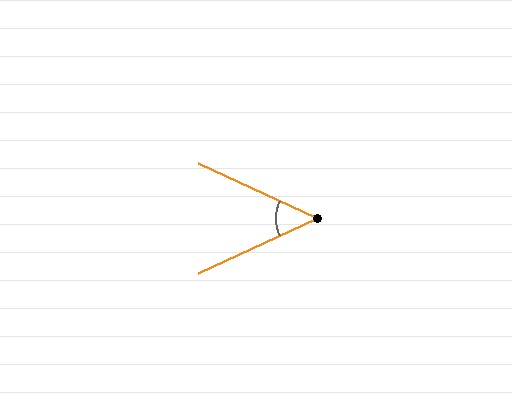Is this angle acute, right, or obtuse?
It is acute.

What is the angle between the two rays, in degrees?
Approximately 50 degrees.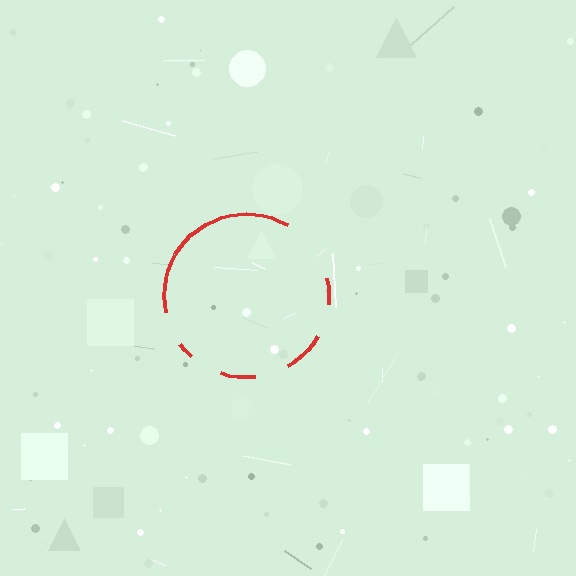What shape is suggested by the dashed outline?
The dashed outline suggests a circle.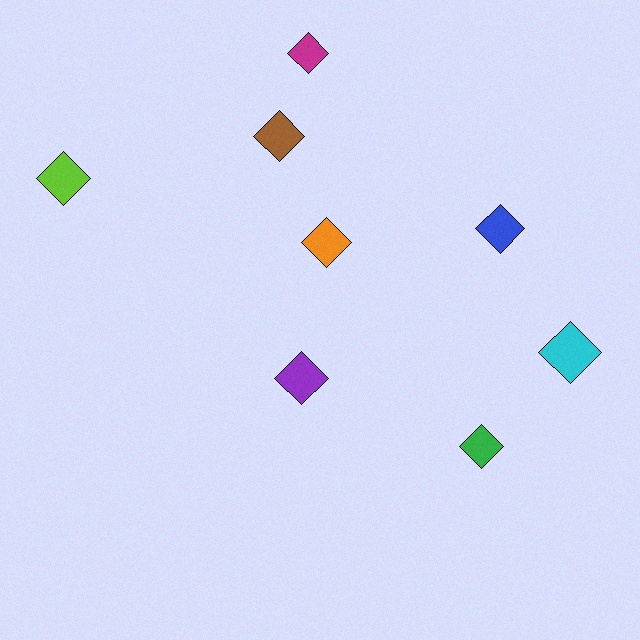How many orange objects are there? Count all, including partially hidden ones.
There is 1 orange object.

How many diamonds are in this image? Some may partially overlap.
There are 8 diamonds.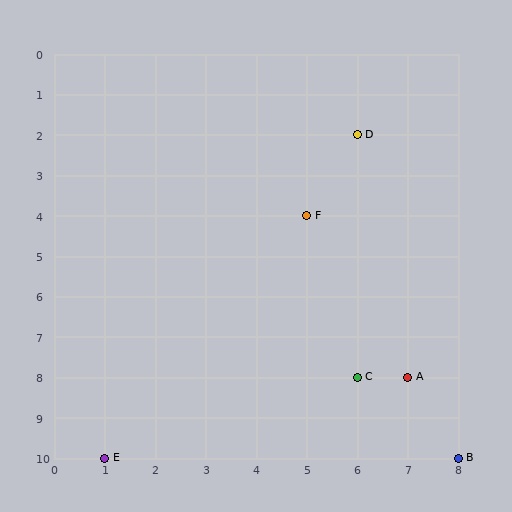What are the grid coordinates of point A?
Point A is at grid coordinates (7, 8).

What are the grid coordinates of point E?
Point E is at grid coordinates (1, 10).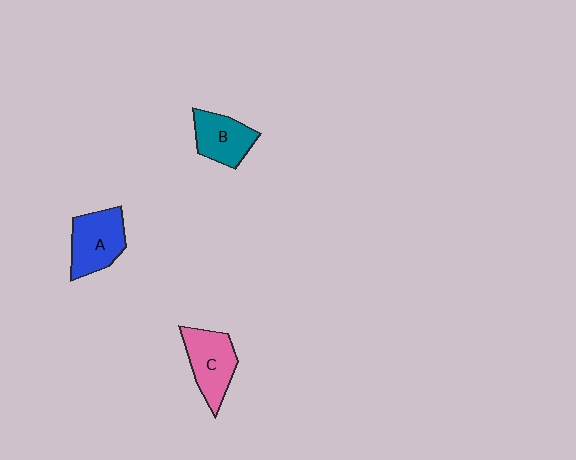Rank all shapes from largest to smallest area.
From largest to smallest: A (blue), C (pink), B (teal).